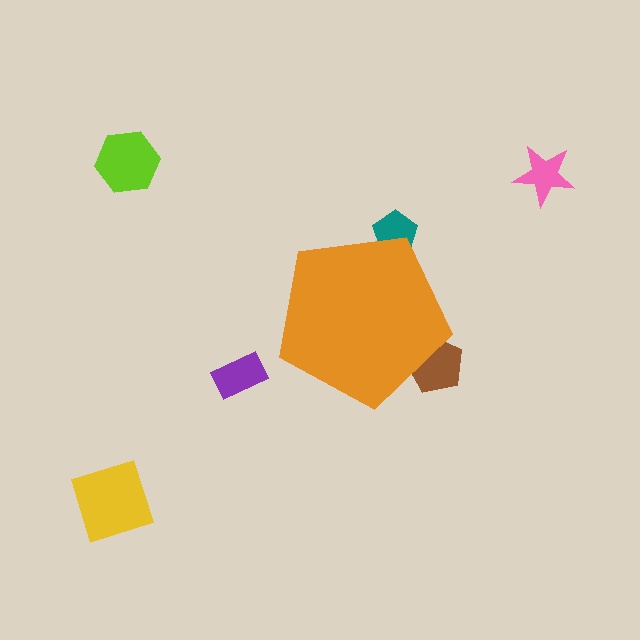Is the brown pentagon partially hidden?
Yes, the brown pentagon is partially hidden behind the orange pentagon.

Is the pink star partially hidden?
No, the pink star is fully visible.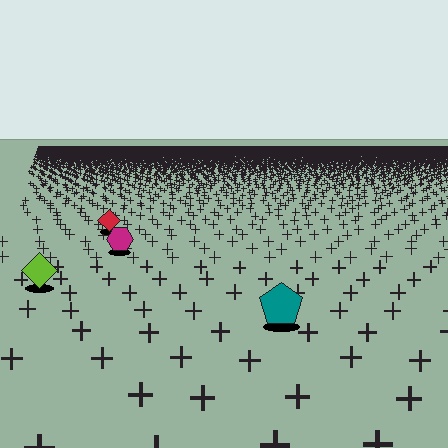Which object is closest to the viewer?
The teal pentagon is closest. The texture marks near it are larger and more spread out.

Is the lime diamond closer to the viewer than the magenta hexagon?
Yes. The lime diamond is closer — you can tell from the texture gradient: the ground texture is coarser near it.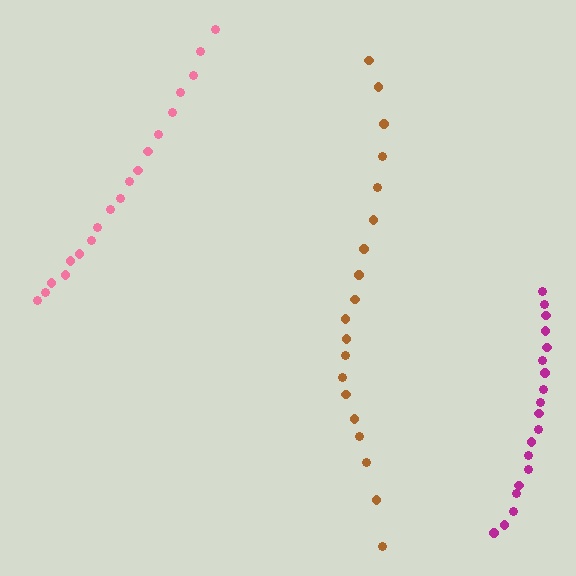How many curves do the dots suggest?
There are 3 distinct paths.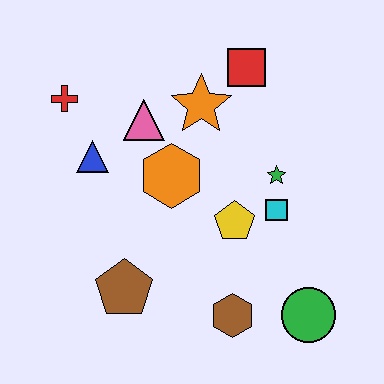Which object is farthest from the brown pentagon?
The red square is farthest from the brown pentagon.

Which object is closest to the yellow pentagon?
The cyan square is closest to the yellow pentagon.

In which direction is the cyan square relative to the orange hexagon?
The cyan square is to the right of the orange hexagon.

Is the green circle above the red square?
No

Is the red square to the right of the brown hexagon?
Yes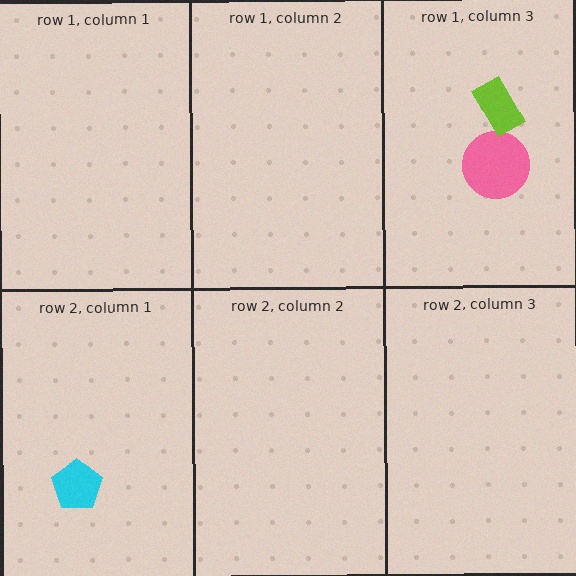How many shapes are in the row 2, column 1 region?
1.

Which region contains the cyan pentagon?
The row 2, column 1 region.